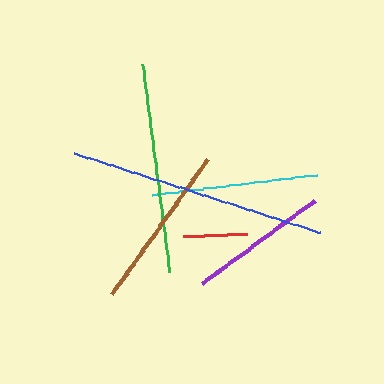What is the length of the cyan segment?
The cyan segment is approximately 166 pixels long.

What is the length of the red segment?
The red segment is approximately 63 pixels long.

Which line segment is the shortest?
The red line is the shortest at approximately 63 pixels.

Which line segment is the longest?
The blue line is the longest at approximately 259 pixels.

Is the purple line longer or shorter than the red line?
The purple line is longer than the red line.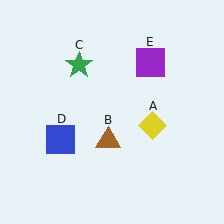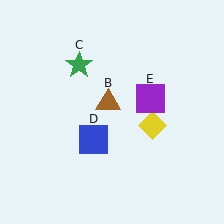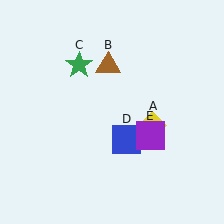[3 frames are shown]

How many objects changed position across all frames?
3 objects changed position: brown triangle (object B), blue square (object D), purple square (object E).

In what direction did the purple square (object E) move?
The purple square (object E) moved down.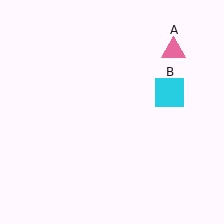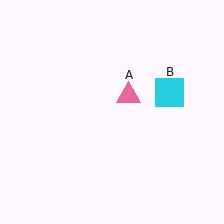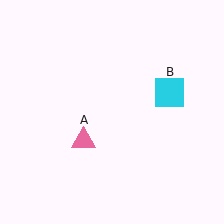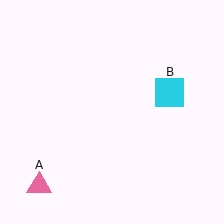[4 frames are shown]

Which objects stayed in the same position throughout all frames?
Cyan square (object B) remained stationary.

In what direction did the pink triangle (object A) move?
The pink triangle (object A) moved down and to the left.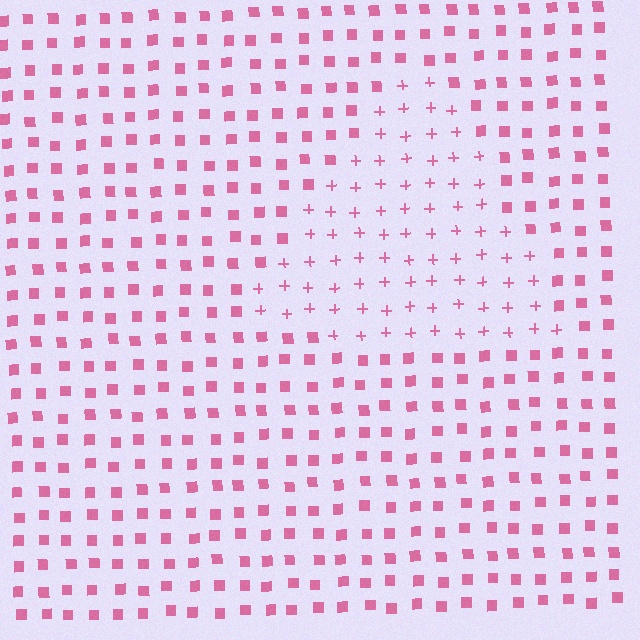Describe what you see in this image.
The image is filled with small pink elements arranged in a uniform grid. A triangle-shaped region contains plus signs, while the surrounding area contains squares. The boundary is defined purely by the change in element shape.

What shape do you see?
I see a triangle.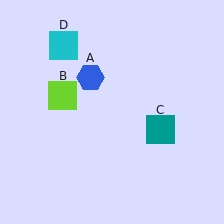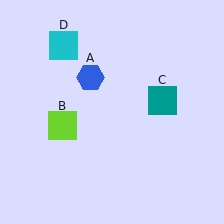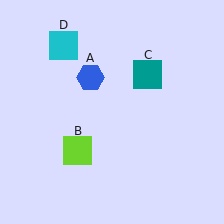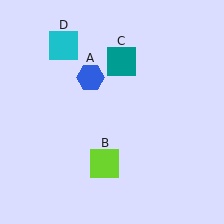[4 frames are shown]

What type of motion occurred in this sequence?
The lime square (object B), teal square (object C) rotated counterclockwise around the center of the scene.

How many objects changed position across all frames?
2 objects changed position: lime square (object B), teal square (object C).